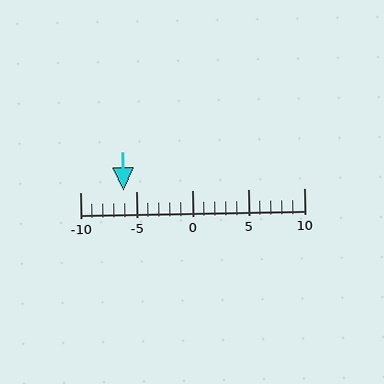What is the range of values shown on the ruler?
The ruler shows values from -10 to 10.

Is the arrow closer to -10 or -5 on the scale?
The arrow is closer to -5.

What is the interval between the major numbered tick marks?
The major tick marks are spaced 5 units apart.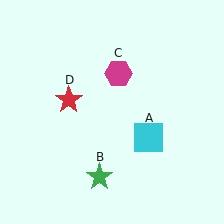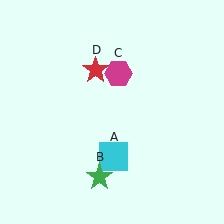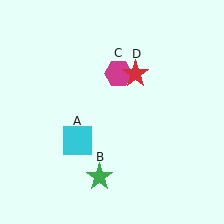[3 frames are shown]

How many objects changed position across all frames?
2 objects changed position: cyan square (object A), red star (object D).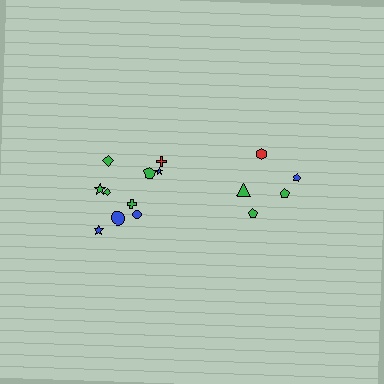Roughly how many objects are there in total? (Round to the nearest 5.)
Roughly 15 objects in total.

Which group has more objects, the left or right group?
The left group.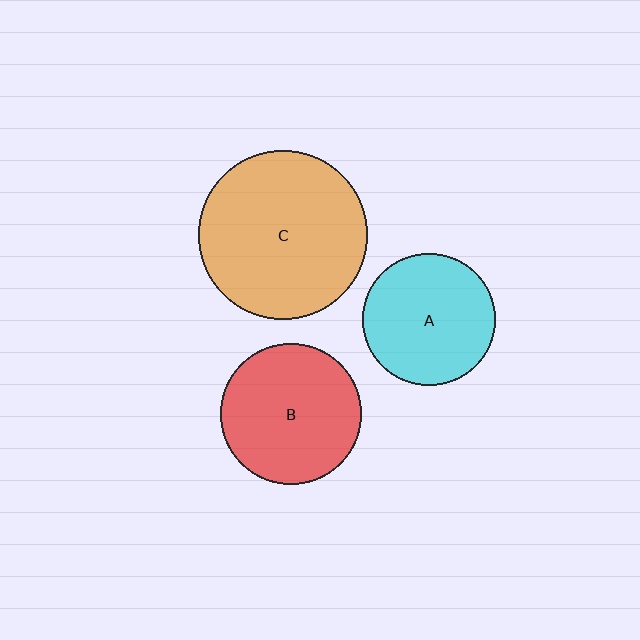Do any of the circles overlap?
No, none of the circles overlap.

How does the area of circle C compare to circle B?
Approximately 1.4 times.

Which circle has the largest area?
Circle C (orange).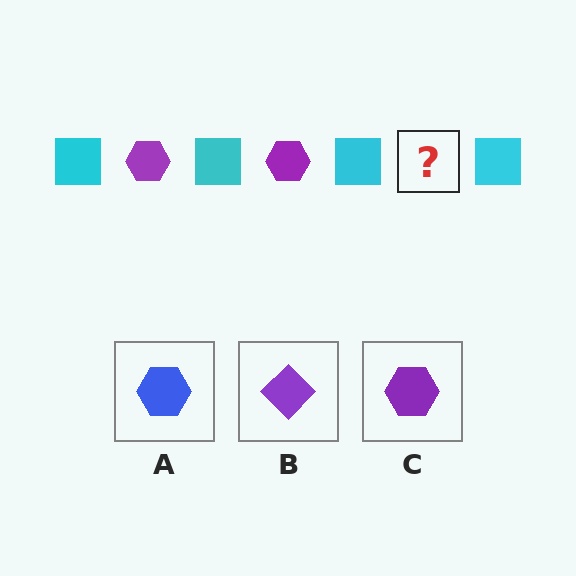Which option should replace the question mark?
Option C.